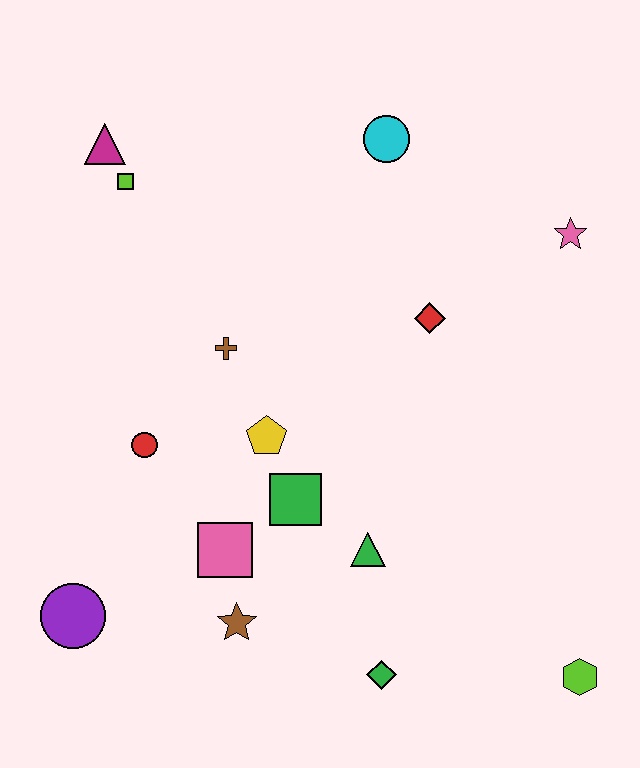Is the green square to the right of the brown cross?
Yes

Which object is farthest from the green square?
The magenta triangle is farthest from the green square.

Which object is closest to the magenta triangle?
The lime square is closest to the magenta triangle.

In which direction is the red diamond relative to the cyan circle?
The red diamond is below the cyan circle.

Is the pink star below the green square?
No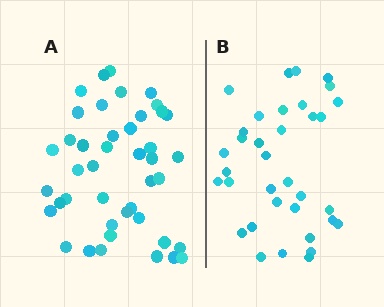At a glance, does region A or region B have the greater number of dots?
Region A (the left region) has more dots.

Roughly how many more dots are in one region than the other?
Region A has roughly 8 or so more dots than region B.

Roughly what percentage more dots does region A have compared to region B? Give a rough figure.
About 25% more.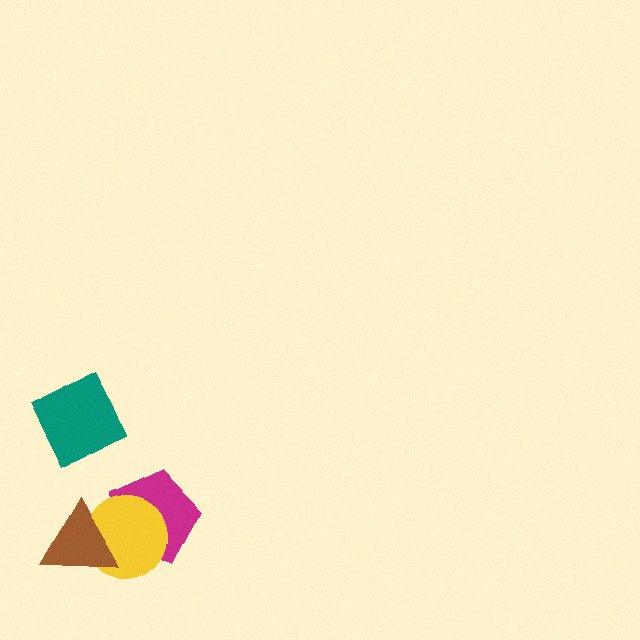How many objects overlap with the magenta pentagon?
2 objects overlap with the magenta pentagon.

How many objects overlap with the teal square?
0 objects overlap with the teal square.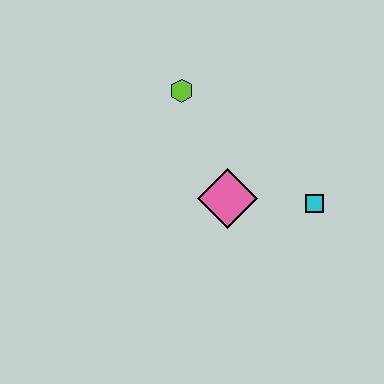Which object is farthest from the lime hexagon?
The cyan square is farthest from the lime hexagon.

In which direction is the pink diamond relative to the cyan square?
The pink diamond is to the left of the cyan square.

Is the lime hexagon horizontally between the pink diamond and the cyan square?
No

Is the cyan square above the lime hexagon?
No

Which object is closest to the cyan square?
The pink diamond is closest to the cyan square.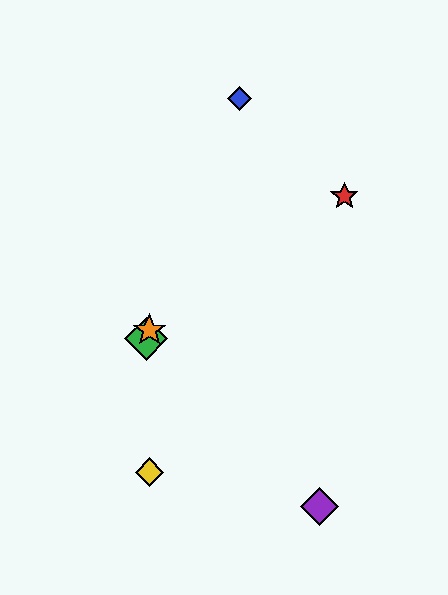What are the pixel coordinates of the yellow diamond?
The yellow diamond is at (149, 472).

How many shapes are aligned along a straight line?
3 shapes (the blue diamond, the green diamond, the orange star) are aligned along a straight line.